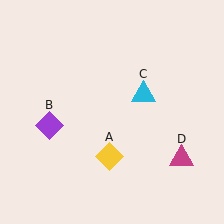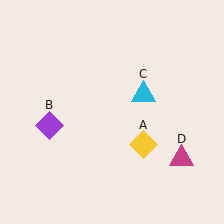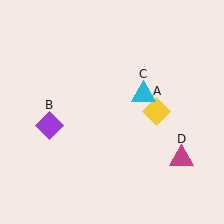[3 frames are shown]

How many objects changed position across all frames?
1 object changed position: yellow diamond (object A).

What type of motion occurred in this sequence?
The yellow diamond (object A) rotated counterclockwise around the center of the scene.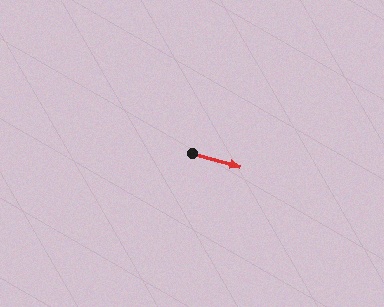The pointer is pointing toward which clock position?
Roughly 4 o'clock.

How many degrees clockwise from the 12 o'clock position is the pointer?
Approximately 105 degrees.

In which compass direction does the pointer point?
East.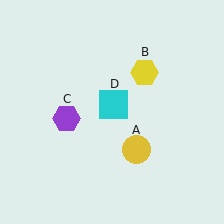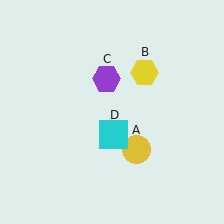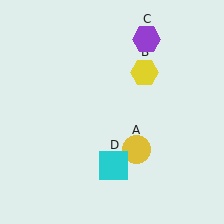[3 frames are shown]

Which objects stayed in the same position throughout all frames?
Yellow circle (object A) and yellow hexagon (object B) remained stationary.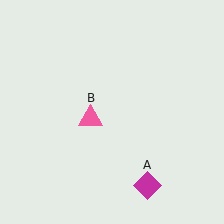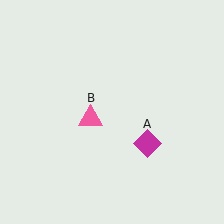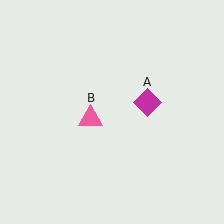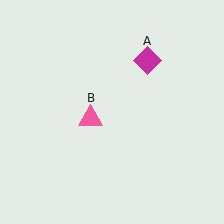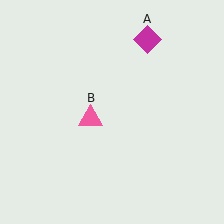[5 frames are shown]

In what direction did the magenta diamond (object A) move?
The magenta diamond (object A) moved up.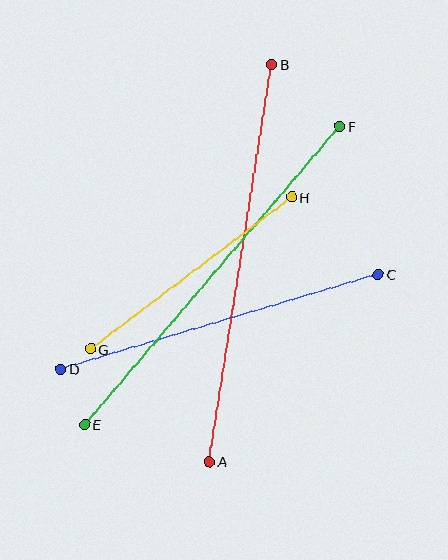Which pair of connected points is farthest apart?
Points A and B are farthest apart.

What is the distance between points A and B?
The distance is approximately 402 pixels.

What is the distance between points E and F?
The distance is approximately 392 pixels.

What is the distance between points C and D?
The distance is approximately 331 pixels.